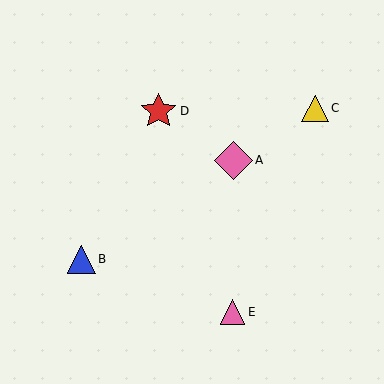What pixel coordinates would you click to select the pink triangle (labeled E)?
Click at (232, 312) to select the pink triangle E.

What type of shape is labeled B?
Shape B is a blue triangle.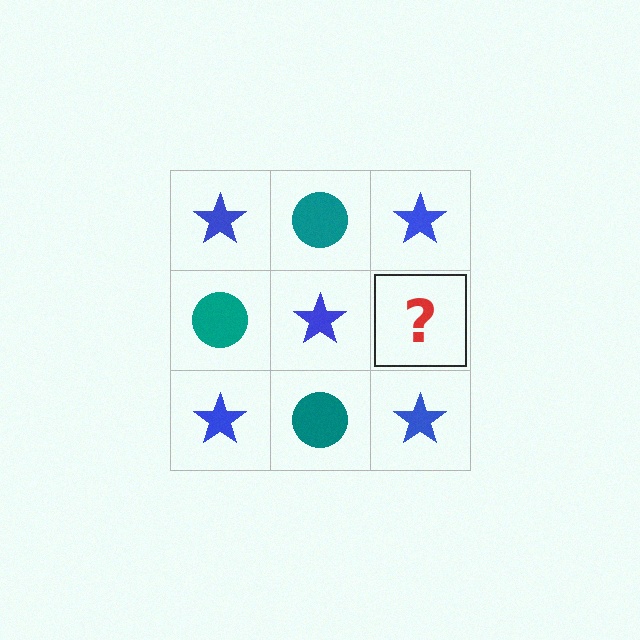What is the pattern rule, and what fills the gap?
The rule is that it alternates blue star and teal circle in a checkerboard pattern. The gap should be filled with a teal circle.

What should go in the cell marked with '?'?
The missing cell should contain a teal circle.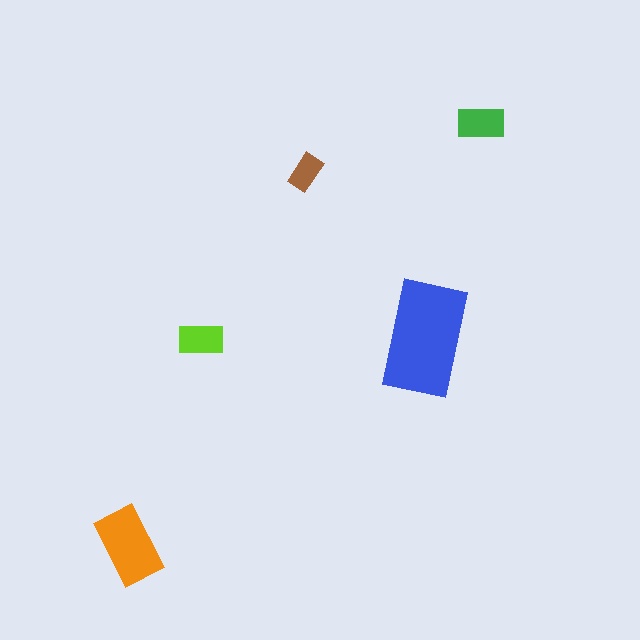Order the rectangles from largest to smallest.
the blue one, the orange one, the green one, the lime one, the brown one.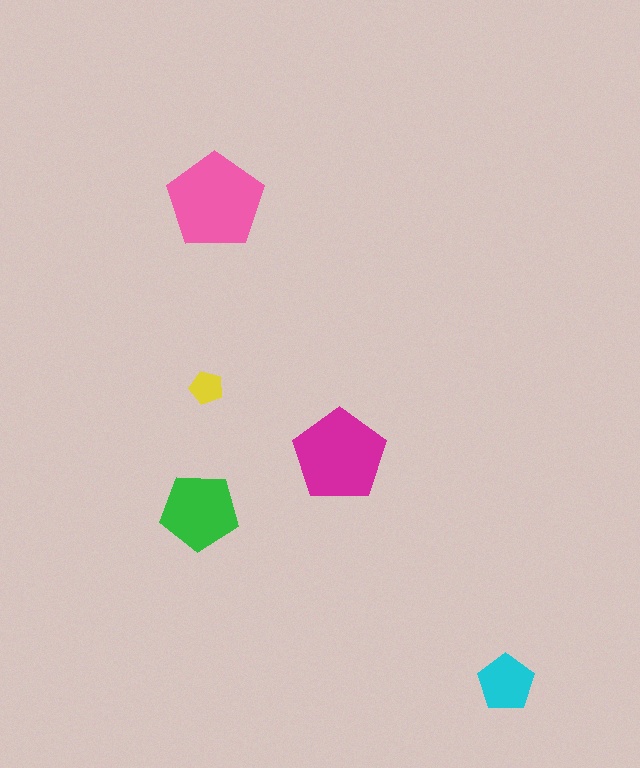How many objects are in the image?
There are 5 objects in the image.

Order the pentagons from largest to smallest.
the pink one, the magenta one, the green one, the cyan one, the yellow one.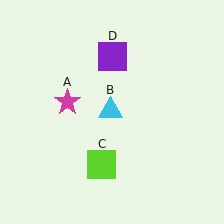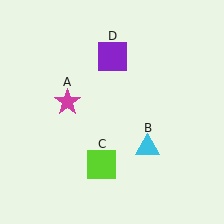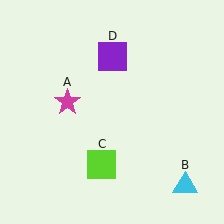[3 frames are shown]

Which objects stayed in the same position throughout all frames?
Magenta star (object A) and lime square (object C) and purple square (object D) remained stationary.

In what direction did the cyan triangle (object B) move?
The cyan triangle (object B) moved down and to the right.